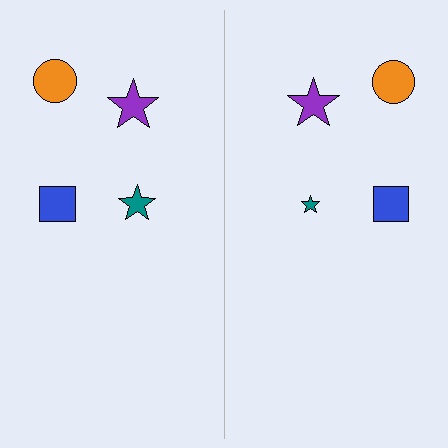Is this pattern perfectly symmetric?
No, the pattern is not perfectly symmetric. The teal star on the right side has a different size than its mirror counterpart.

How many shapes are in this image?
There are 8 shapes in this image.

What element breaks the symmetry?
The teal star on the right side has a different size than its mirror counterpart.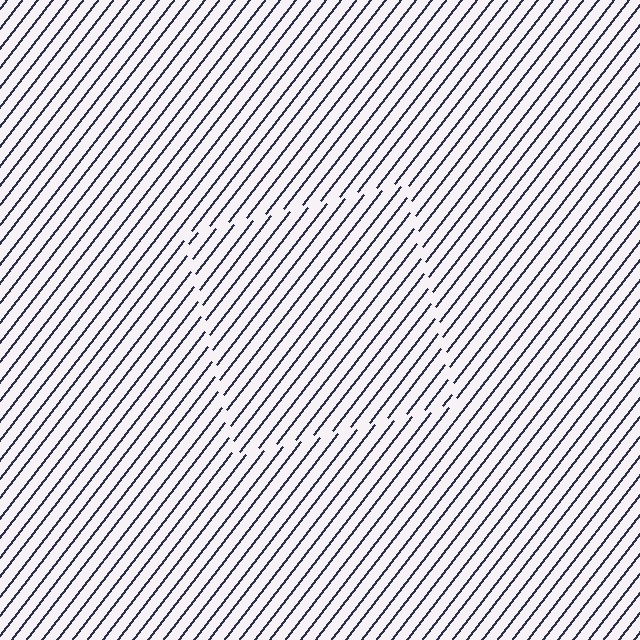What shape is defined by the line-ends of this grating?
An illusory square. The interior of the shape contains the same grating, shifted by half a period — the contour is defined by the phase discontinuity where line-ends from the inner and outer gratings abut.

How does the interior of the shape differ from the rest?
The interior of the shape contains the same grating, shifted by half a period — the contour is defined by the phase discontinuity where line-ends from the inner and outer gratings abut.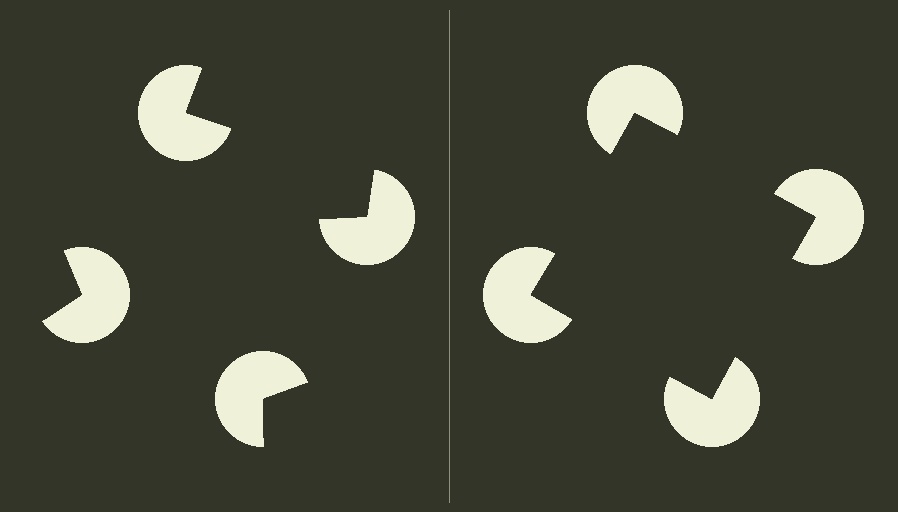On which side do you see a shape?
An illusory square appears on the right side. On the left side the wedge cuts are rotated, so no coherent shape forms.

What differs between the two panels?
The pac-man discs are positioned identically on both sides; only the wedge orientations differ. On the right they align to a square; on the left they are misaligned.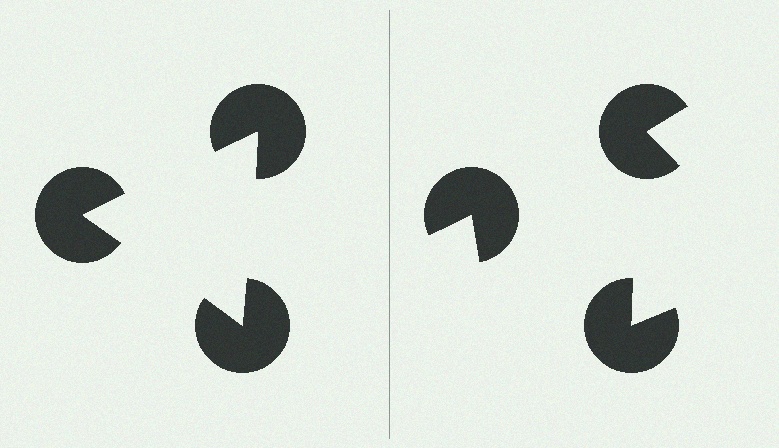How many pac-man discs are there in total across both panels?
6 — 3 on each side.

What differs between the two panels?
The pac-man discs are positioned identically on both sides; only the wedge orientations differ. On the left they align to a triangle; on the right they are misaligned.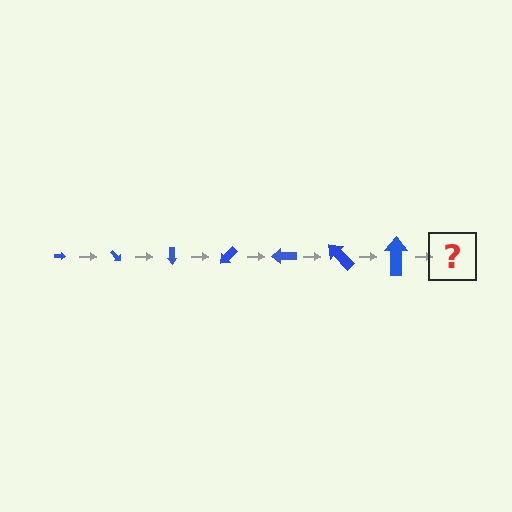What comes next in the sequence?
The next element should be an arrow, larger than the previous one and rotated 315 degrees from the start.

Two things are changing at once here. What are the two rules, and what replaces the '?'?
The two rules are that the arrow grows larger each step and it rotates 45 degrees each step. The '?' should be an arrow, larger than the previous one and rotated 315 degrees from the start.